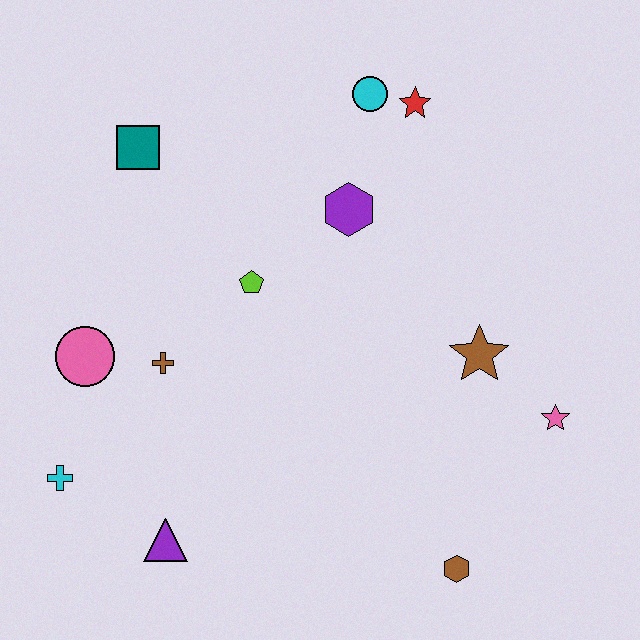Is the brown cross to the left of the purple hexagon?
Yes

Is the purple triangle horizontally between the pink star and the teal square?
Yes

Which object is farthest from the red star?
The cyan cross is farthest from the red star.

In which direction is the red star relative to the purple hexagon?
The red star is above the purple hexagon.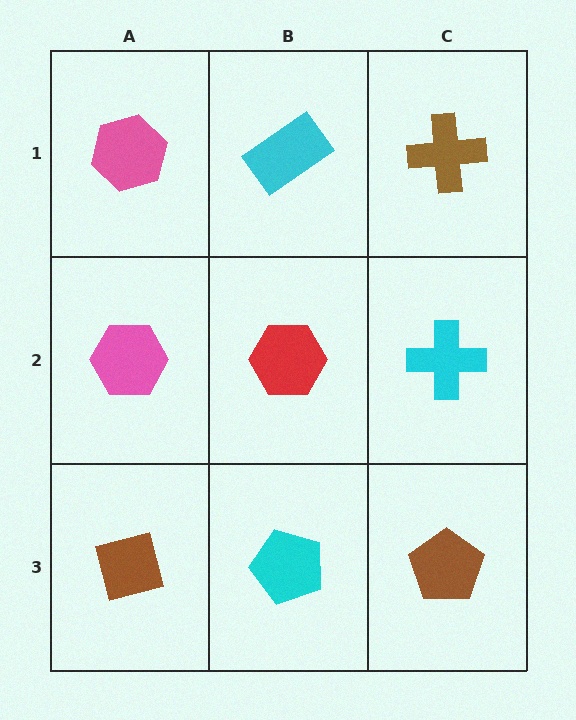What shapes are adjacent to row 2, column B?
A cyan rectangle (row 1, column B), a cyan pentagon (row 3, column B), a pink hexagon (row 2, column A), a cyan cross (row 2, column C).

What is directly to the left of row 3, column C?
A cyan pentagon.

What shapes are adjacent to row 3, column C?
A cyan cross (row 2, column C), a cyan pentagon (row 3, column B).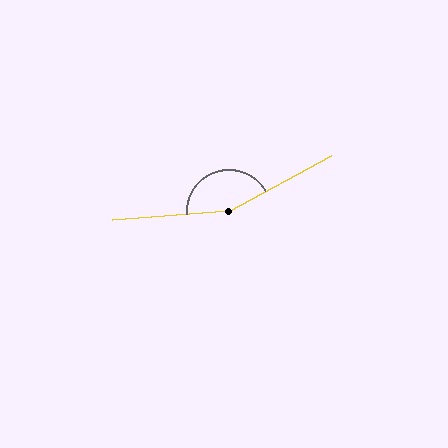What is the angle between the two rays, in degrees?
Approximately 156 degrees.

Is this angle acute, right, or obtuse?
It is obtuse.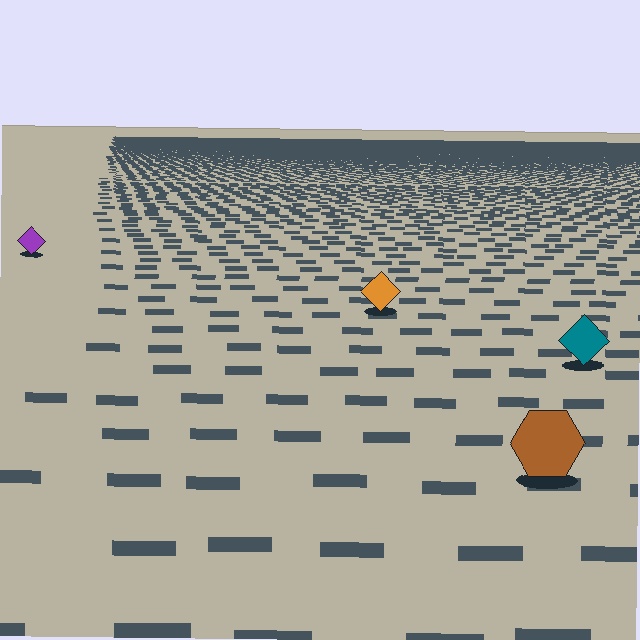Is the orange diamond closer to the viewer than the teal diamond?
No. The teal diamond is closer — you can tell from the texture gradient: the ground texture is coarser near it.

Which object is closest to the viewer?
The brown hexagon is closest. The texture marks near it are larger and more spread out.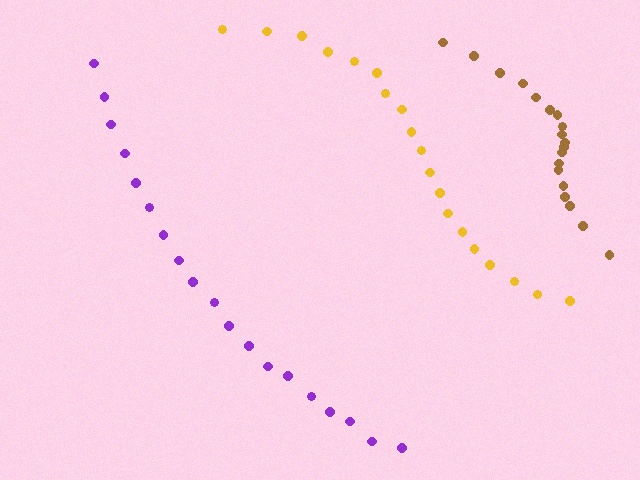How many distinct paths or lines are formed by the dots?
There are 3 distinct paths.